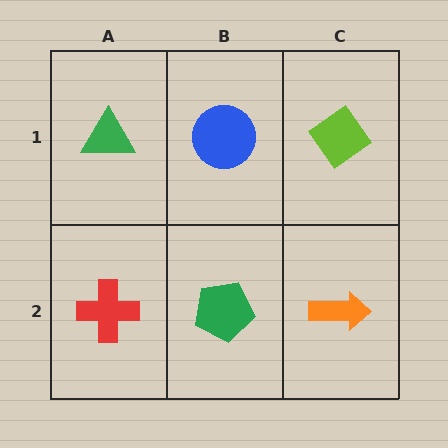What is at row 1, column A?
A green triangle.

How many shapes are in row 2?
3 shapes.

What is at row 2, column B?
A green pentagon.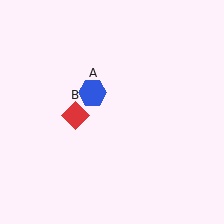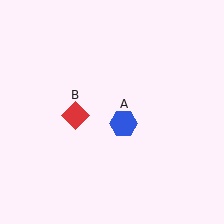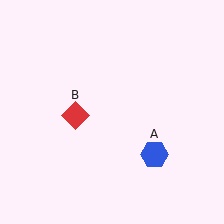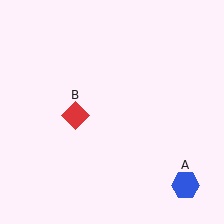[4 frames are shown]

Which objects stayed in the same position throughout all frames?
Red diamond (object B) remained stationary.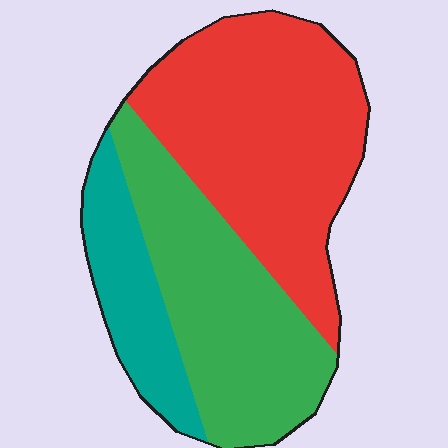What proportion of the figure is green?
Green takes up between a quarter and a half of the figure.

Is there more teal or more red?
Red.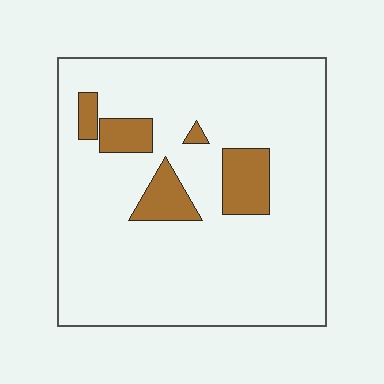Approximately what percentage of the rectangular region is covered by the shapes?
Approximately 10%.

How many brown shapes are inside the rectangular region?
5.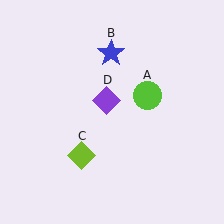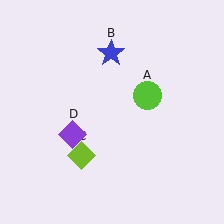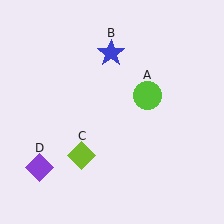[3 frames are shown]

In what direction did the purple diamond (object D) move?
The purple diamond (object D) moved down and to the left.